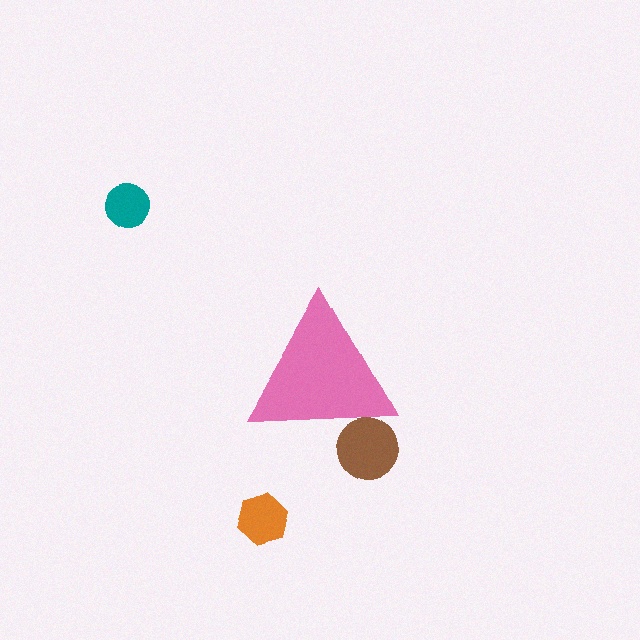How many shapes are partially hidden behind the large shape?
1 shape is partially hidden.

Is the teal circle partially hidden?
No, the teal circle is fully visible.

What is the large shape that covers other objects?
A pink triangle.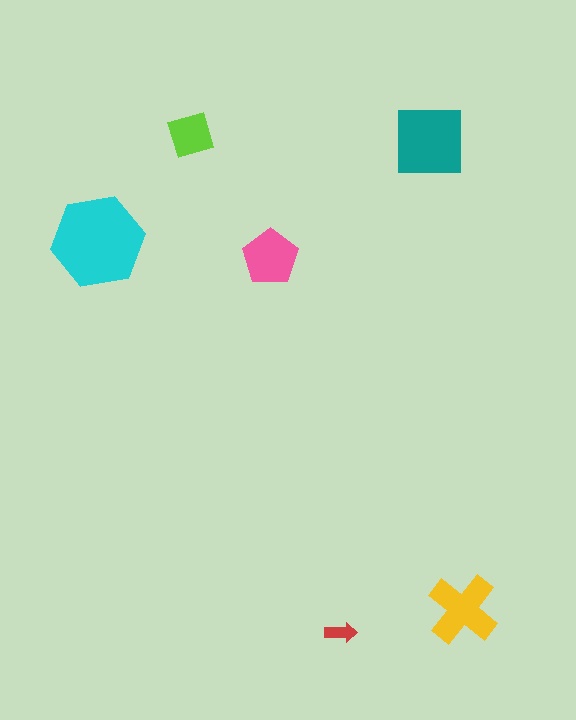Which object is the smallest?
The red arrow.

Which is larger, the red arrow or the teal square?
The teal square.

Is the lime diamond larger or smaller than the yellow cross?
Smaller.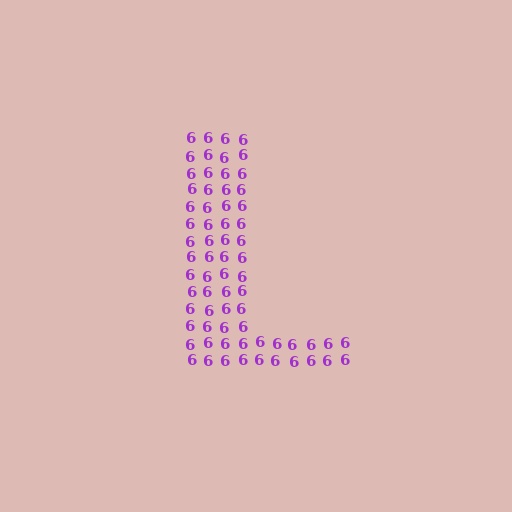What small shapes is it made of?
It is made of small digit 6's.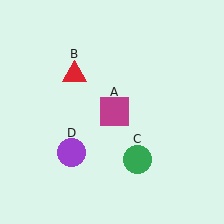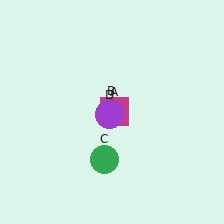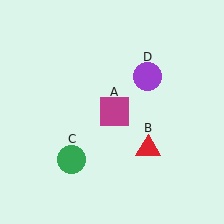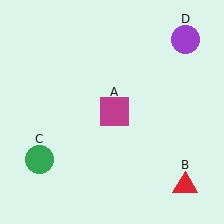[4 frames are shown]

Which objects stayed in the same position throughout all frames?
Magenta square (object A) remained stationary.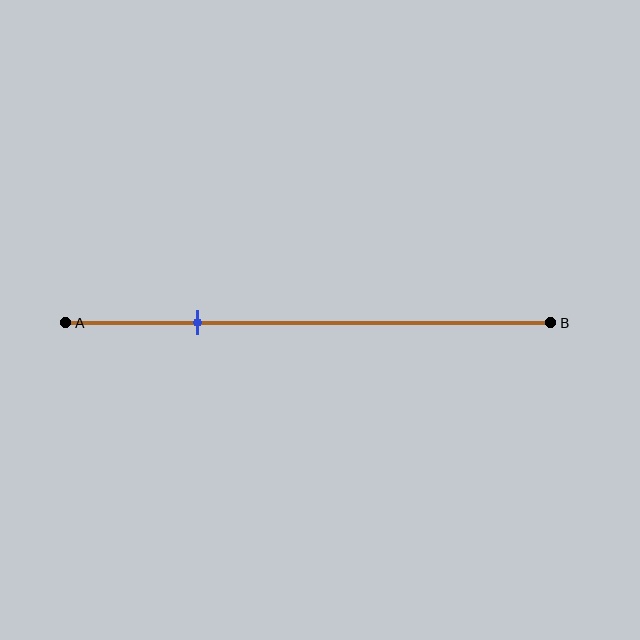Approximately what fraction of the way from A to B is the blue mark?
The blue mark is approximately 25% of the way from A to B.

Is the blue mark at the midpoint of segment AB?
No, the mark is at about 25% from A, not at the 50% midpoint.